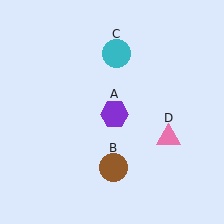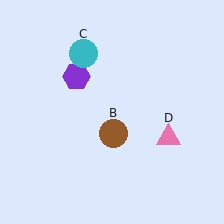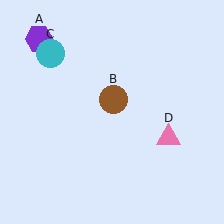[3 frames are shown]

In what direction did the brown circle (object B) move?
The brown circle (object B) moved up.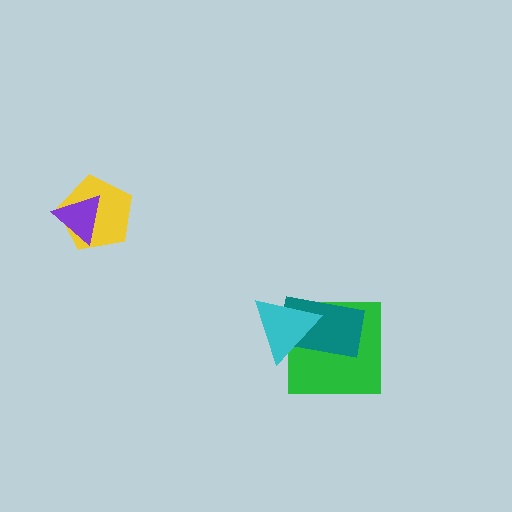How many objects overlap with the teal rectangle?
2 objects overlap with the teal rectangle.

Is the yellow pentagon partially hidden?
Yes, it is partially covered by another shape.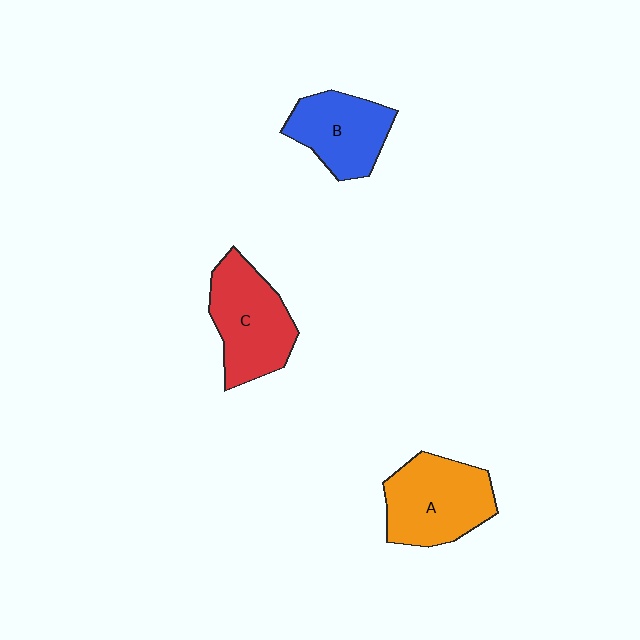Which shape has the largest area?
Shape A (orange).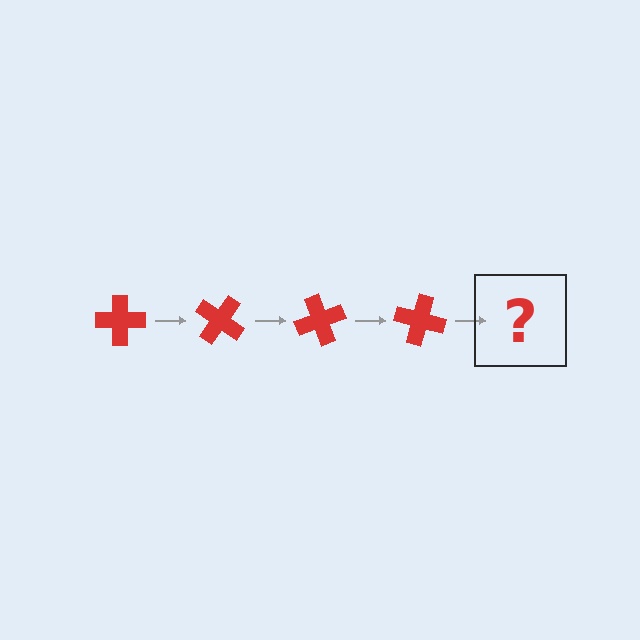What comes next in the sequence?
The next element should be a red cross rotated 140 degrees.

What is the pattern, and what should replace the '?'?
The pattern is that the cross rotates 35 degrees each step. The '?' should be a red cross rotated 140 degrees.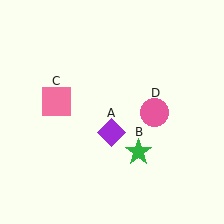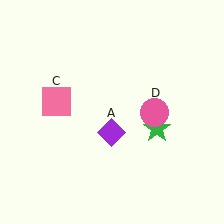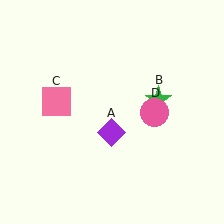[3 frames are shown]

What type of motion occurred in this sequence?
The green star (object B) rotated counterclockwise around the center of the scene.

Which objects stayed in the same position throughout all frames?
Purple diamond (object A) and pink square (object C) and pink circle (object D) remained stationary.